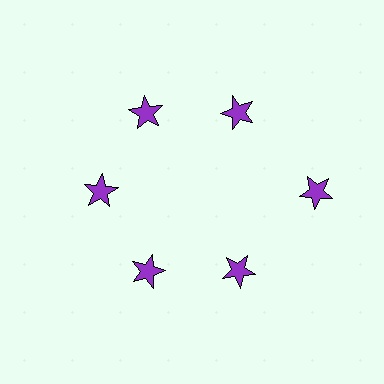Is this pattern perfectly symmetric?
No. The 6 purple stars are arranged in a ring, but one element near the 3 o'clock position is pushed outward from the center, breaking the 6-fold rotational symmetry.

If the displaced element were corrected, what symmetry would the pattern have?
It would have 6-fold rotational symmetry — the pattern would map onto itself every 60 degrees.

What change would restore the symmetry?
The symmetry would be restored by moving it inward, back onto the ring so that all 6 stars sit at equal angles and equal distance from the center.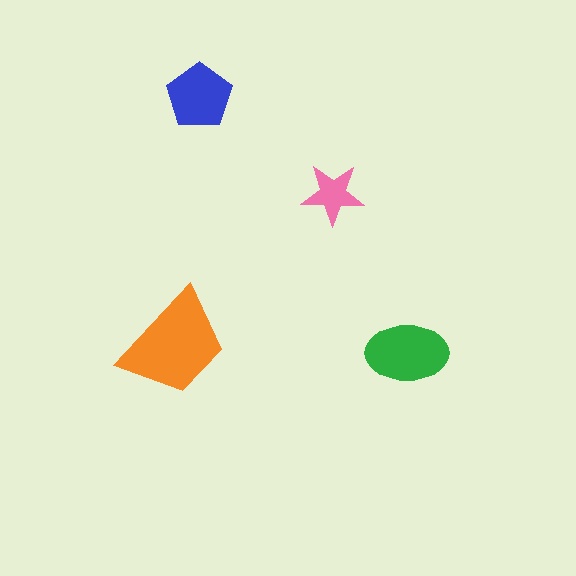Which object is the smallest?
The pink star.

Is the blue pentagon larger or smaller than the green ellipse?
Smaller.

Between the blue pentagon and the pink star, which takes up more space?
The blue pentagon.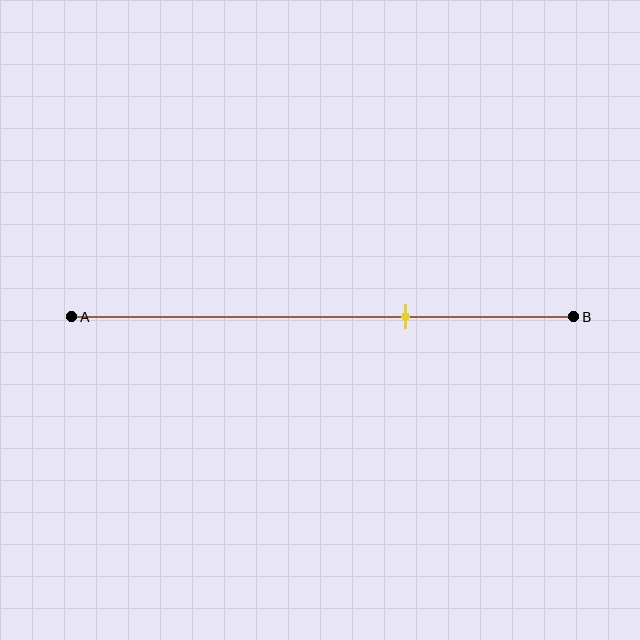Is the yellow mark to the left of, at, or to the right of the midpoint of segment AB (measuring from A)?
The yellow mark is to the right of the midpoint of segment AB.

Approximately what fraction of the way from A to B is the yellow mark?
The yellow mark is approximately 65% of the way from A to B.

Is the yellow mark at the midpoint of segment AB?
No, the mark is at about 65% from A, not at the 50% midpoint.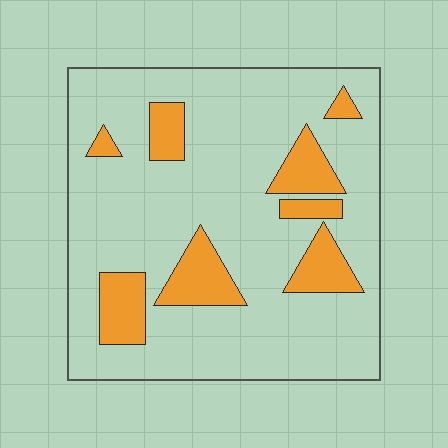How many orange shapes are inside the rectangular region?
8.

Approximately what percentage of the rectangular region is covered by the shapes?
Approximately 20%.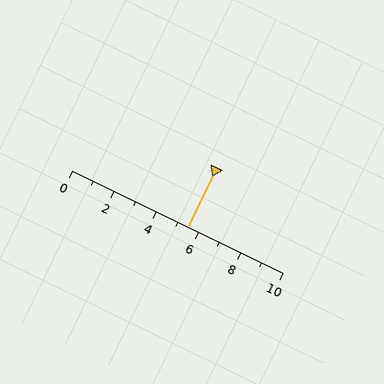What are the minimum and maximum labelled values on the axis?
The axis runs from 0 to 10.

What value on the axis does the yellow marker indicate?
The marker indicates approximately 5.5.